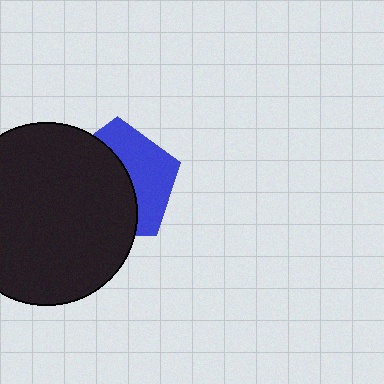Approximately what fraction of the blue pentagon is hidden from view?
Roughly 57% of the blue pentagon is hidden behind the black circle.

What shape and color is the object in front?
The object in front is a black circle.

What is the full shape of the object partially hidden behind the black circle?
The partially hidden object is a blue pentagon.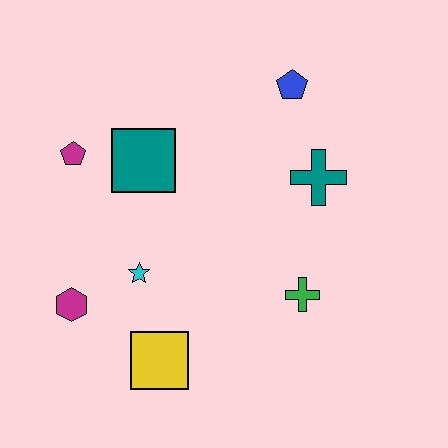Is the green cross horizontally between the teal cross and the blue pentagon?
Yes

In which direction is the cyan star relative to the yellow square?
The cyan star is above the yellow square.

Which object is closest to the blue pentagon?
The teal cross is closest to the blue pentagon.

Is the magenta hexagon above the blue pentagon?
No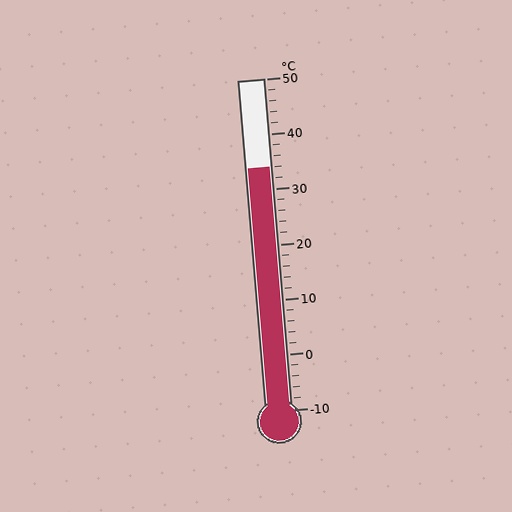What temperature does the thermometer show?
The thermometer shows approximately 34°C.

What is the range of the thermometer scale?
The thermometer scale ranges from -10°C to 50°C.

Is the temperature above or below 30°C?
The temperature is above 30°C.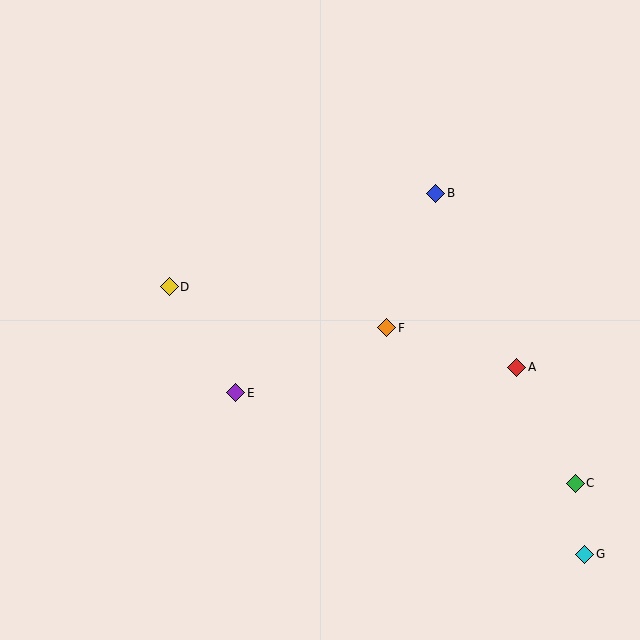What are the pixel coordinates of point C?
Point C is at (575, 483).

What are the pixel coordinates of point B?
Point B is at (436, 194).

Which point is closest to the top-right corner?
Point B is closest to the top-right corner.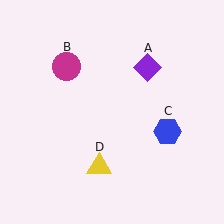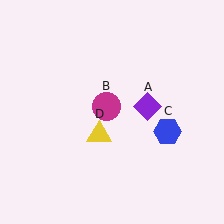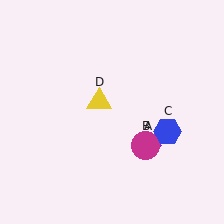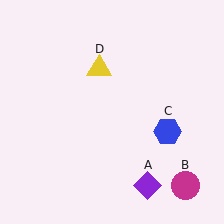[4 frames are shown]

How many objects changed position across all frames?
3 objects changed position: purple diamond (object A), magenta circle (object B), yellow triangle (object D).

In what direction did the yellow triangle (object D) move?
The yellow triangle (object D) moved up.